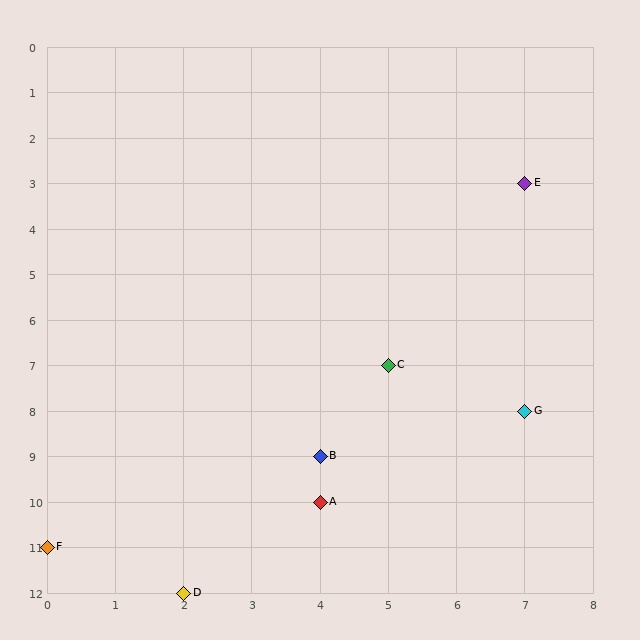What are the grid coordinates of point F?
Point F is at grid coordinates (0, 11).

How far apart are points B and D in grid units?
Points B and D are 2 columns and 3 rows apart (about 3.6 grid units diagonally).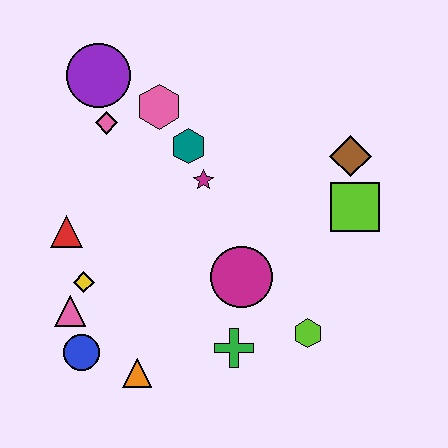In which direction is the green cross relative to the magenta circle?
The green cross is below the magenta circle.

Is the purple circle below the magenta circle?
No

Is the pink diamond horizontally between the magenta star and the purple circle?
Yes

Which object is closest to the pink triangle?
The yellow diamond is closest to the pink triangle.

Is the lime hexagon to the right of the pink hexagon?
Yes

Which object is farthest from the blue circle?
The brown diamond is farthest from the blue circle.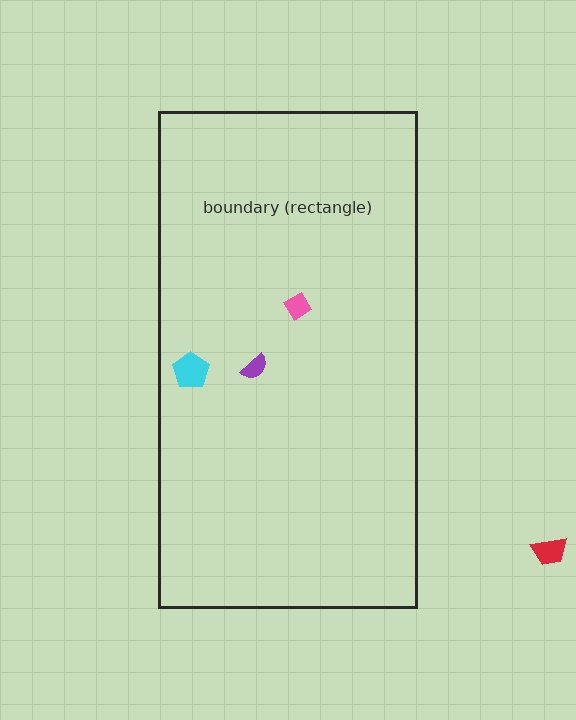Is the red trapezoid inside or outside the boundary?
Outside.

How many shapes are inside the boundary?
3 inside, 1 outside.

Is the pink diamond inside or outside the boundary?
Inside.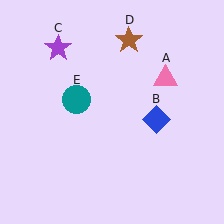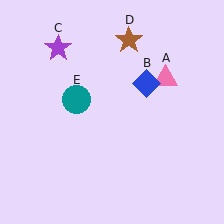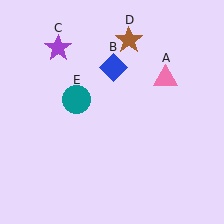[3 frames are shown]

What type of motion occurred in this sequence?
The blue diamond (object B) rotated counterclockwise around the center of the scene.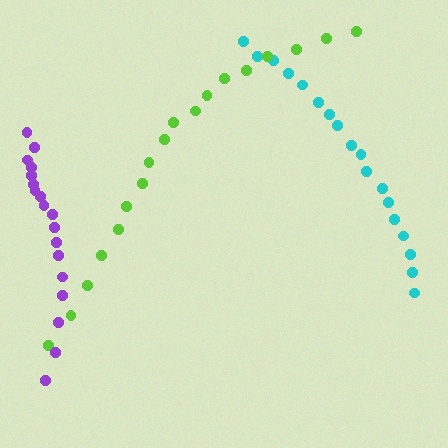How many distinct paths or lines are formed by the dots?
There are 3 distinct paths.